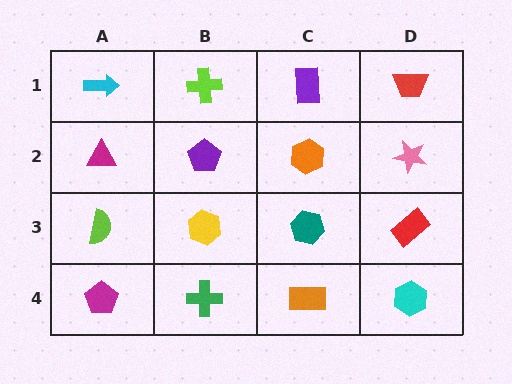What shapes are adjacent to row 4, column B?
A yellow hexagon (row 3, column B), a magenta pentagon (row 4, column A), an orange rectangle (row 4, column C).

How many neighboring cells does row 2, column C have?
4.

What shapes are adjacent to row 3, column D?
A pink star (row 2, column D), a cyan hexagon (row 4, column D), a teal hexagon (row 3, column C).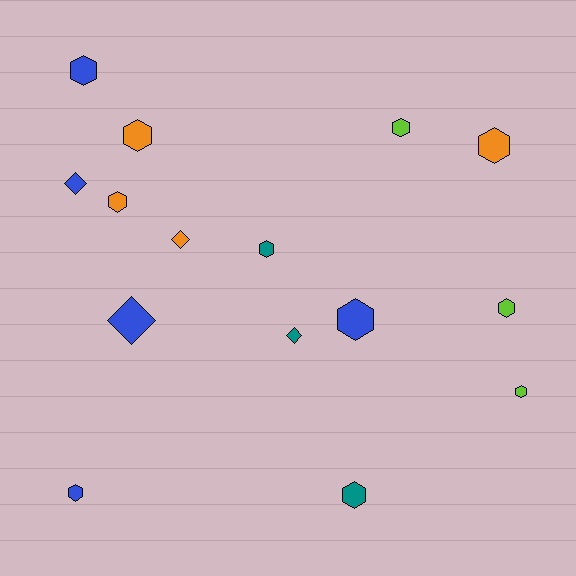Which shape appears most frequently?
Hexagon, with 11 objects.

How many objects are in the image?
There are 15 objects.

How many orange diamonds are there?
There is 1 orange diamond.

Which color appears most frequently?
Blue, with 5 objects.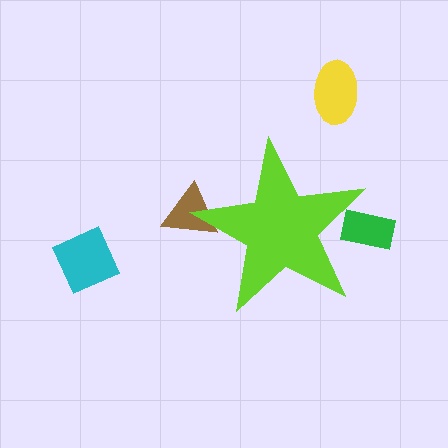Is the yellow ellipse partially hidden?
No, the yellow ellipse is fully visible.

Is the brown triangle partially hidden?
Yes, the brown triangle is partially hidden behind the lime star.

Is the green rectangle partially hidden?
Yes, the green rectangle is partially hidden behind the lime star.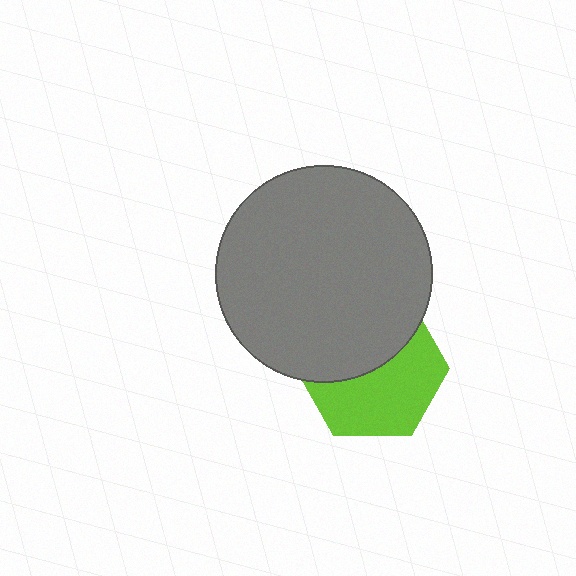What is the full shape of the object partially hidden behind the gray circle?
The partially hidden object is a lime hexagon.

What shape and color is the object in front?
The object in front is a gray circle.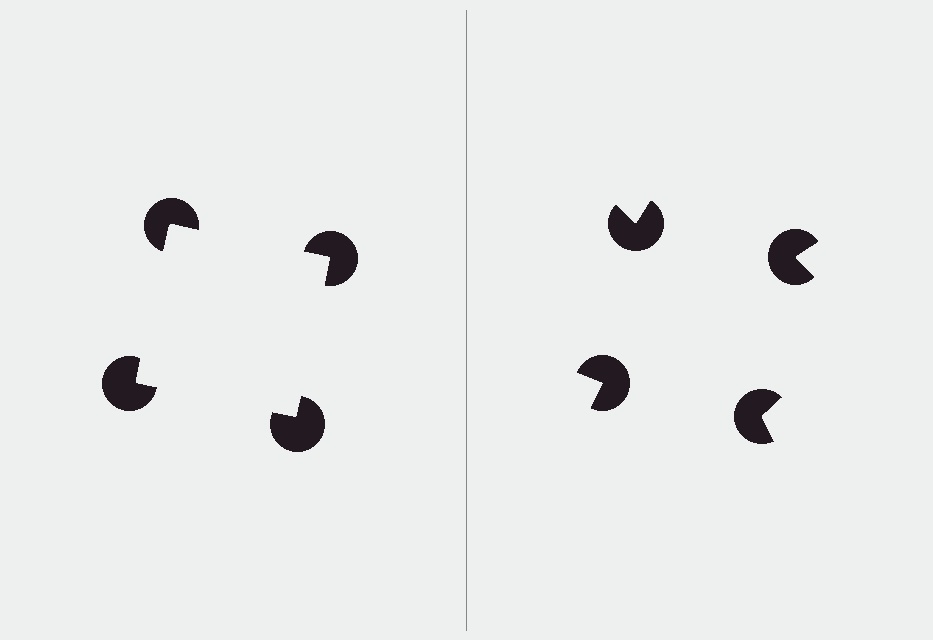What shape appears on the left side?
An illusory square.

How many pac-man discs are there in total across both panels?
8 — 4 on each side.